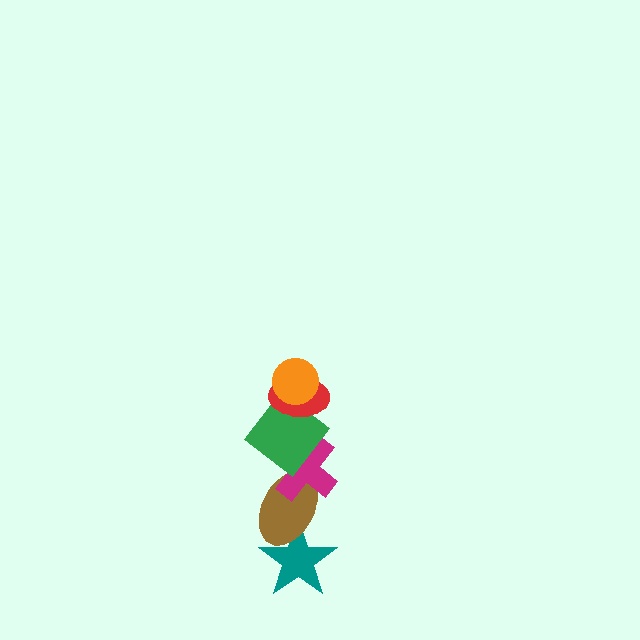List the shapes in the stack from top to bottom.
From top to bottom: the orange circle, the red ellipse, the green diamond, the magenta cross, the brown ellipse, the teal star.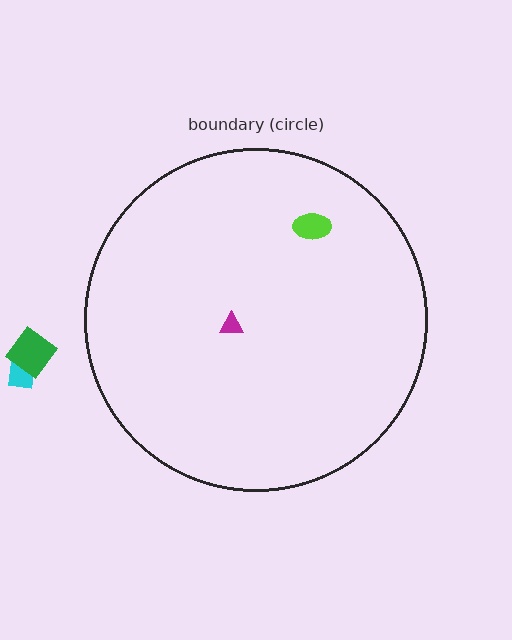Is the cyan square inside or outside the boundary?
Outside.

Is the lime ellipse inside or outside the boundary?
Inside.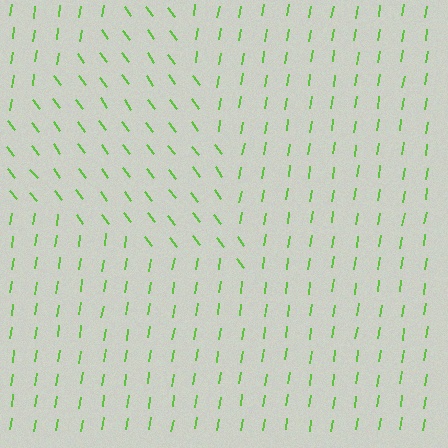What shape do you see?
I see a triangle.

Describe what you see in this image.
The image is filled with small lime line segments. A triangle region in the image has lines oriented differently from the surrounding lines, creating a visible texture boundary.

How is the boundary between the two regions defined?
The boundary is defined purely by a change in line orientation (approximately 45 degrees difference). All lines are the same color and thickness.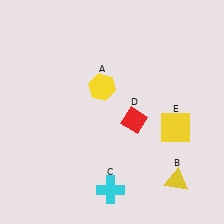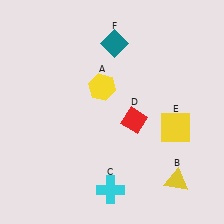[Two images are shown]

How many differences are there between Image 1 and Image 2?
There is 1 difference between the two images.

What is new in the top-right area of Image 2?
A teal diamond (F) was added in the top-right area of Image 2.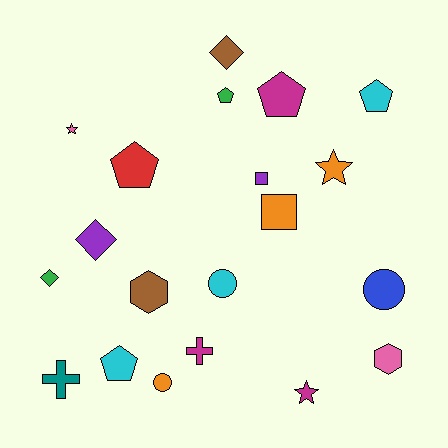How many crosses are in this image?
There are 2 crosses.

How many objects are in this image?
There are 20 objects.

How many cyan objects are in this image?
There are 3 cyan objects.